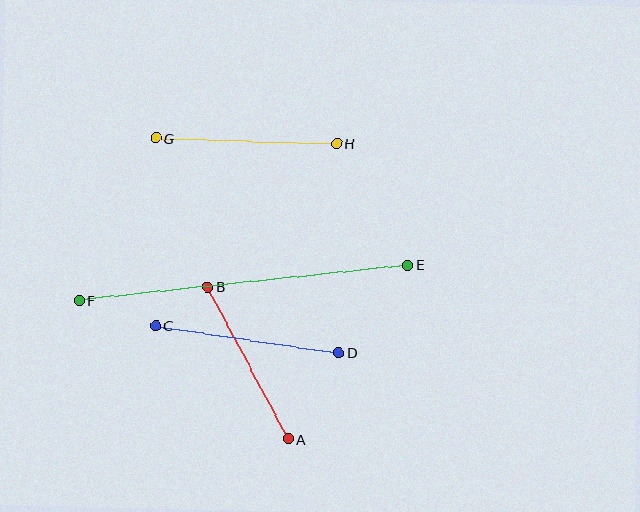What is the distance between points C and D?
The distance is approximately 185 pixels.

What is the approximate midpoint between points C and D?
The midpoint is at approximately (247, 339) pixels.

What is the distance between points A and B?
The distance is approximately 172 pixels.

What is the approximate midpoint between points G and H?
The midpoint is at approximately (246, 141) pixels.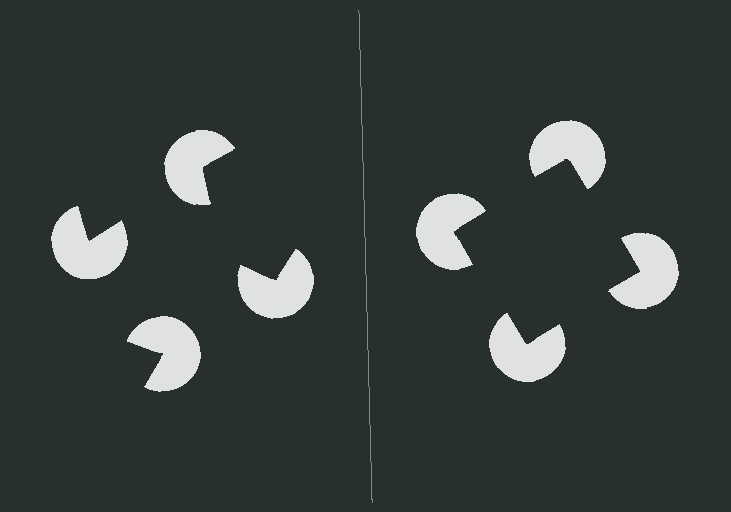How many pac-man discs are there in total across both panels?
8 — 4 on each side.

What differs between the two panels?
The pac-man discs are positioned identically on both sides; only the wedge orientations differ. On the right they align to a square; on the left they are misaligned.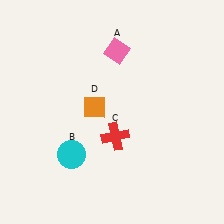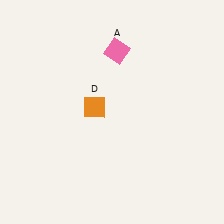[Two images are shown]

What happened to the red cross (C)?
The red cross (C) was removed in Image 2. It was in the bottom-right area of Image 1.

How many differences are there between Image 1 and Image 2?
There are 2 differences between the two images.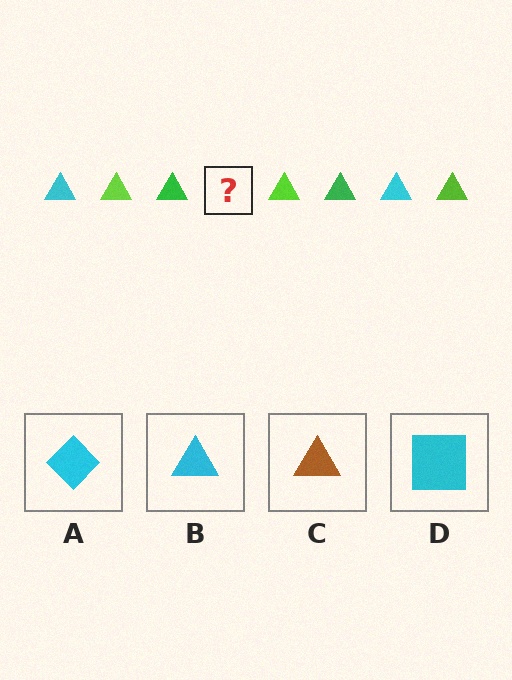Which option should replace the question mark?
Option B.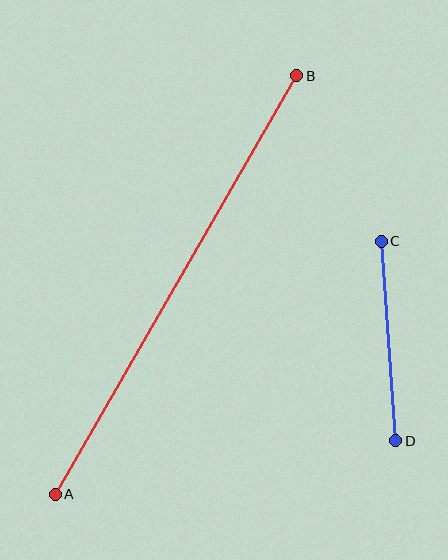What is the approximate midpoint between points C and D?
The midpoint is at approximately (388, 341) pixels.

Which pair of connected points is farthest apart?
Points A and B are farthest apart.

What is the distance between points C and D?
The distance is approximately 200 pixels.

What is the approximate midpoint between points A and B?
The midpoint is at approximately (176, 285) pixels.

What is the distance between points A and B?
The distance is approximately 483 pixels.